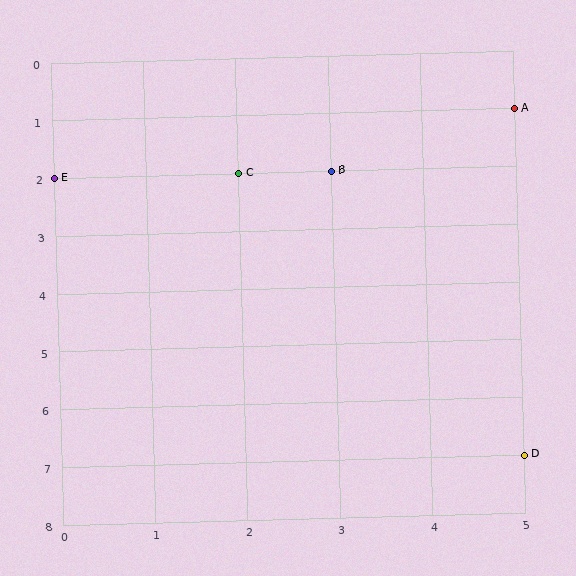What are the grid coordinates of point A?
Point A is at grid coordinates (5, 1).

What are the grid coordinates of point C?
Point C is at grid coordinates (2, 2).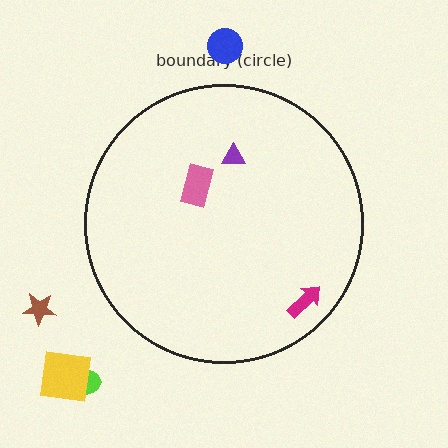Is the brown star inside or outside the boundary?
Outside.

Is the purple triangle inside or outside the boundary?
Inside.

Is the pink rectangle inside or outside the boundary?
Inside.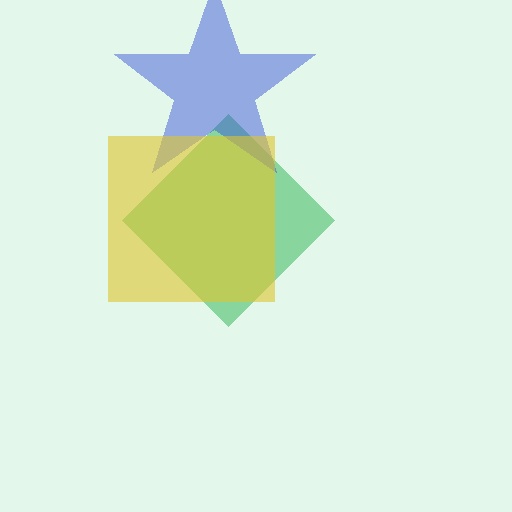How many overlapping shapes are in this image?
There are 3 overlapping shapes in the image.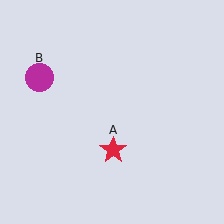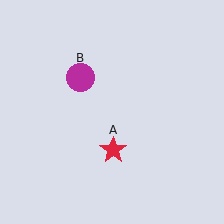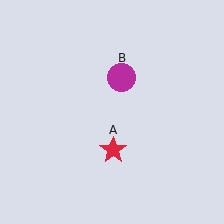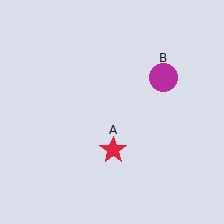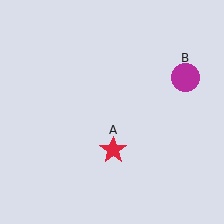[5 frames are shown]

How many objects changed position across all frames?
1 object changed position: magenta circle (object B).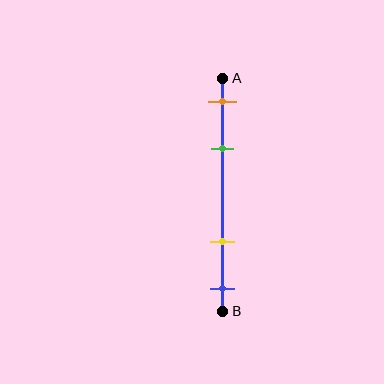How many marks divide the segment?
There are 4 marks dividing the segment.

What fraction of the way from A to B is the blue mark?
The blue mark is approximately 90% (0.9) of the way from A to B.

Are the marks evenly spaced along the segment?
No, the marks are not evenly spaced.